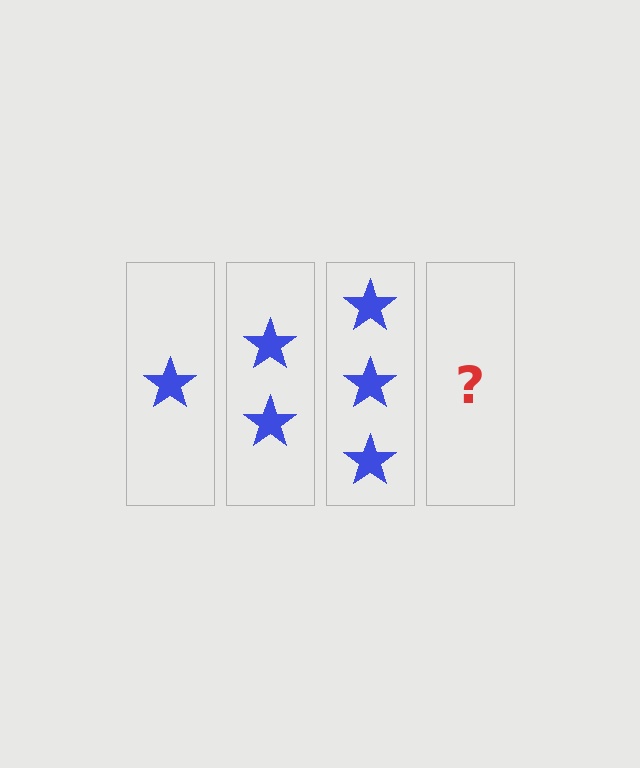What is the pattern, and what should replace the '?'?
The pattern is that each step adds one more star. The '?' should be 4 stars.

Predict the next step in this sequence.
The next step is 4 stars.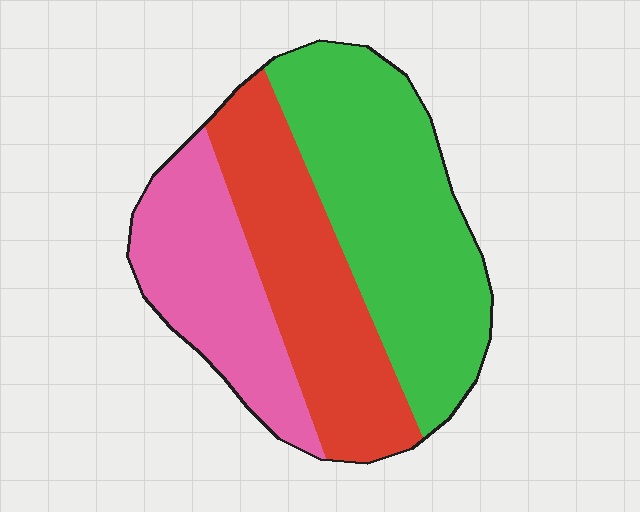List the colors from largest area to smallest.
From largest to smallest: green, red, pink.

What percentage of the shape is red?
Red takes up about one third (1/3) of the shape.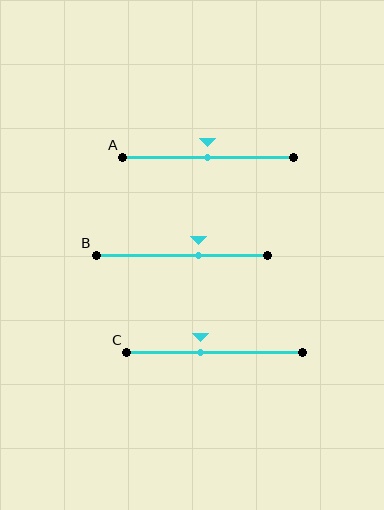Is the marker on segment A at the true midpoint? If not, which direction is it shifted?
Yes, the marker on segment A is at the true midpoint.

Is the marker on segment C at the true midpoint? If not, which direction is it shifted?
No, the marker on segment C is shifted to the left by about 8% of the segment length.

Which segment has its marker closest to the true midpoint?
Segment A has its marker closest to the true midpoint.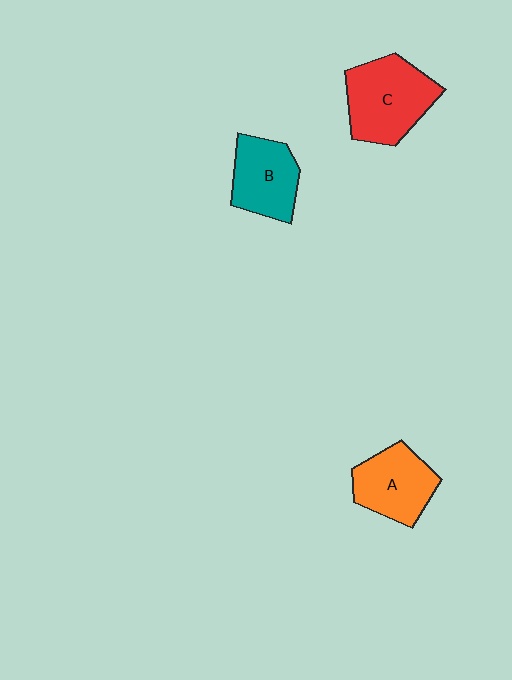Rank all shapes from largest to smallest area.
From largest to smallest: C (red), A (orange), B (teal).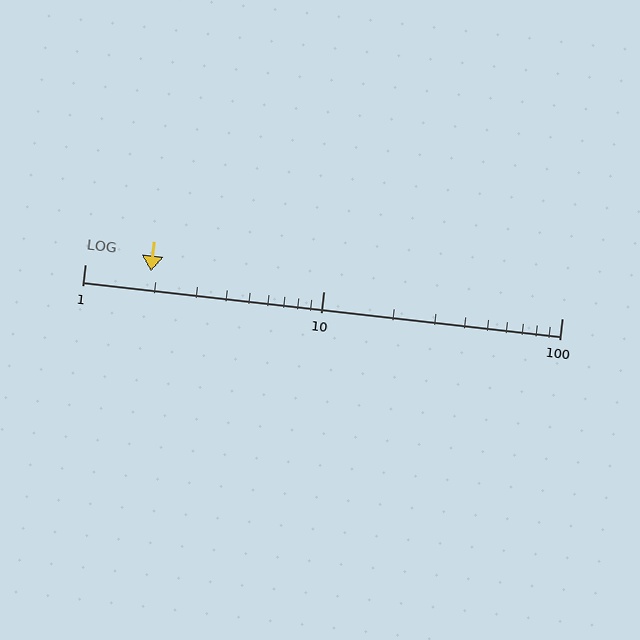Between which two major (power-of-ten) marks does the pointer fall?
The pointer is between 1 and 10.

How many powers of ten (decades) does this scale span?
The scale spans 2 decades, from 1 to 100.